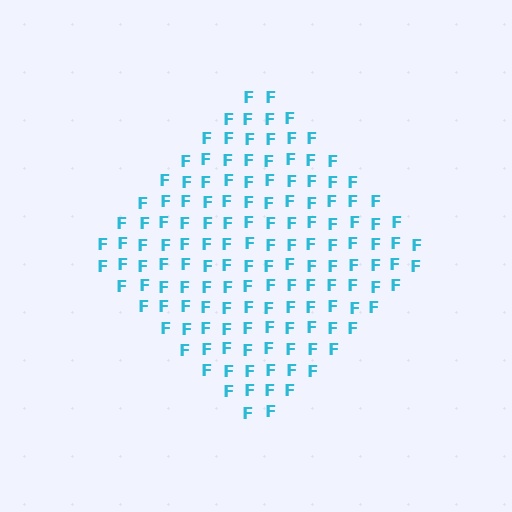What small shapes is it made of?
It is made of small letter F's.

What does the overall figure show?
The overall figure shows a diamond.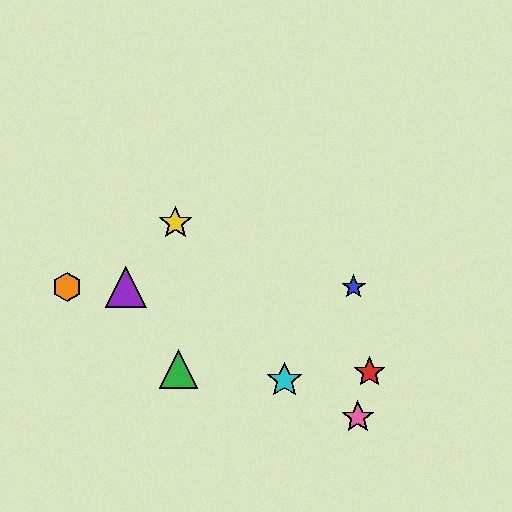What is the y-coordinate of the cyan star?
The cyan star is at y≈380.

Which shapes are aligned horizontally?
The blue star, the purple triangle, the orange hexagon are aligned horizontally.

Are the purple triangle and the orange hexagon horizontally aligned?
Yes, both are at y≈287.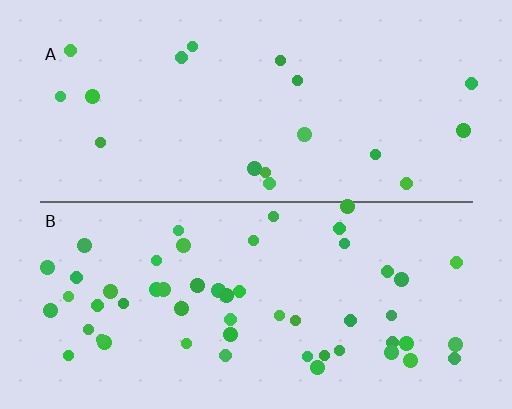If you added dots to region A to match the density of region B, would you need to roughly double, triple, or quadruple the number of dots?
Approximately triple.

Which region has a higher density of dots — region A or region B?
B (the bottom).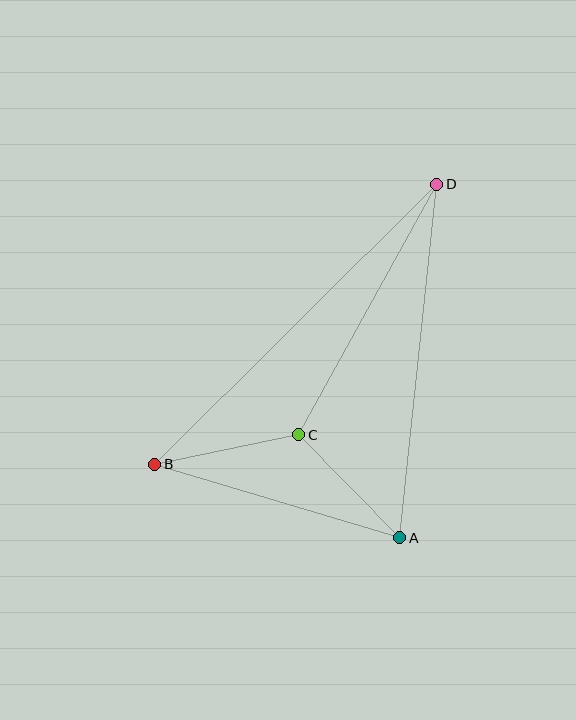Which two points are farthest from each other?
Points B and D are farthest from each other.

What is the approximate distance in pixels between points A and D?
The distance between A and D is approximately 355 pixels.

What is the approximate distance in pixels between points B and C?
The distance between B and C is approximately 147 pixels.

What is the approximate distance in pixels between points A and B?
The distance between A and B is approximately 256 pixels.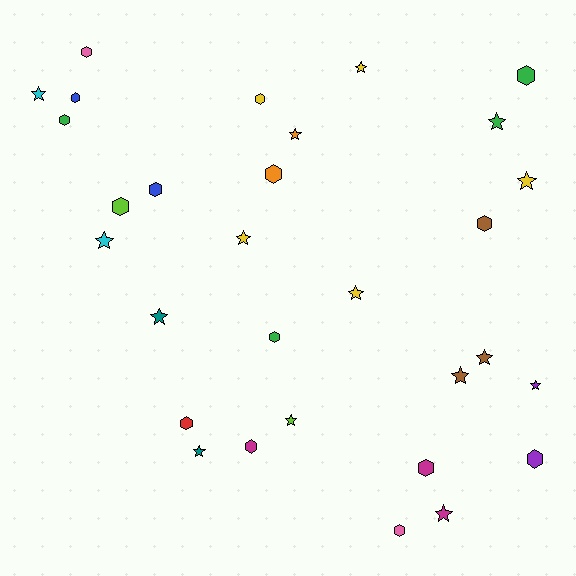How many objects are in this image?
There are 30 objects.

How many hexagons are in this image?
There are 15 hexagons.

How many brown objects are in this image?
There are 3 brown objects.